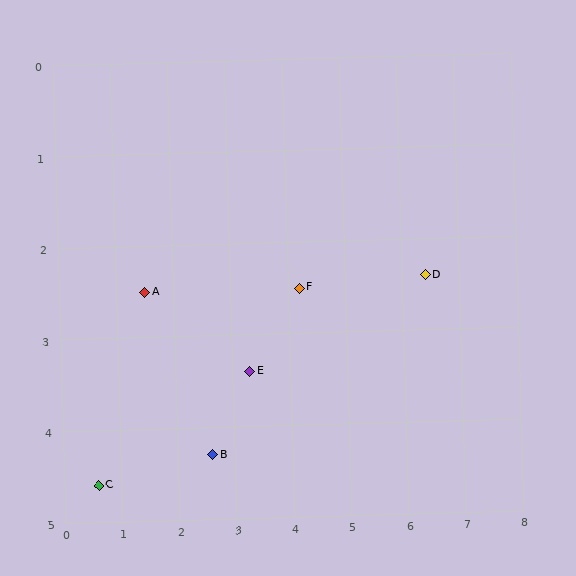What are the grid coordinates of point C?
Point C is at approximately (0.6, 4.6).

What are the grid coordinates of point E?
Point E is at approximately (3.3, 3.4).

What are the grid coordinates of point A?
Point A is at approximately (1.5, 2.5).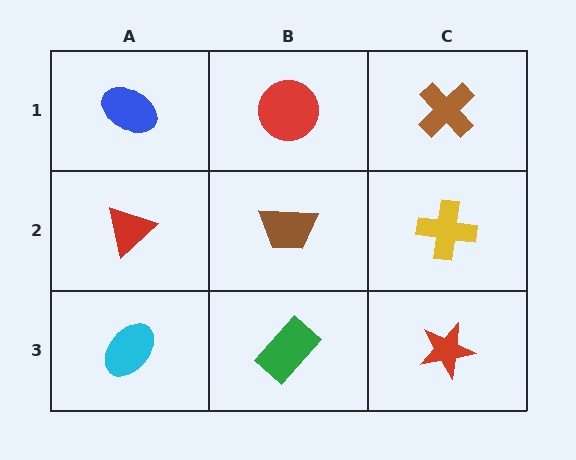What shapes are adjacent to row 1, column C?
A yellow cross (row 2, column C), a red circle (row 1, column B).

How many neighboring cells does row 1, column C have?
2.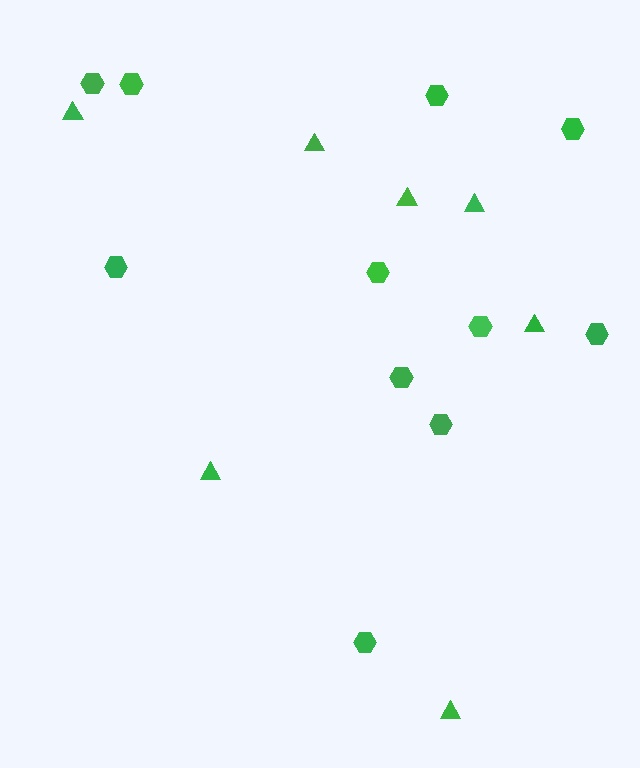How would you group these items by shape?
There are 2 groups: one group of triangles (7) and one group of hexagons (11).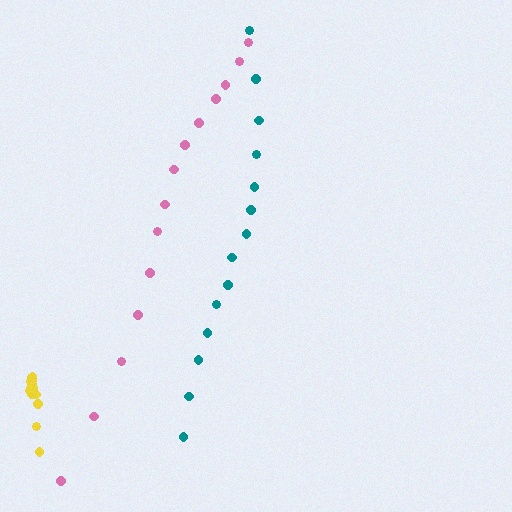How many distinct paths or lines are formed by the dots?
There are 3 distinct paths.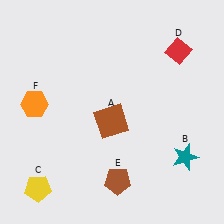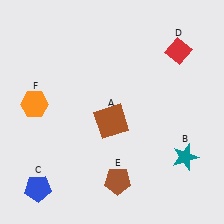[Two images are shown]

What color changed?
The pentagon (C) changed from yellow in Image 1 to blue in Image 2.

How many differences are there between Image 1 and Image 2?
There is 1 difference between the two images.